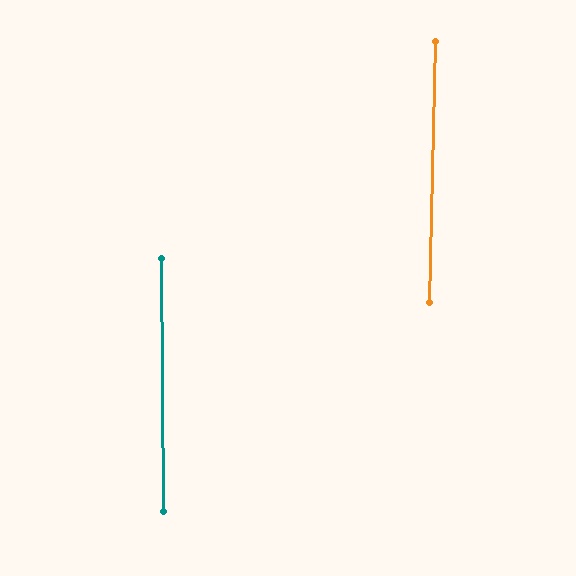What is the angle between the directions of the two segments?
Approximately 2 degrees.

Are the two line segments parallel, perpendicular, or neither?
Parallel — their directions differ by only 1.9°.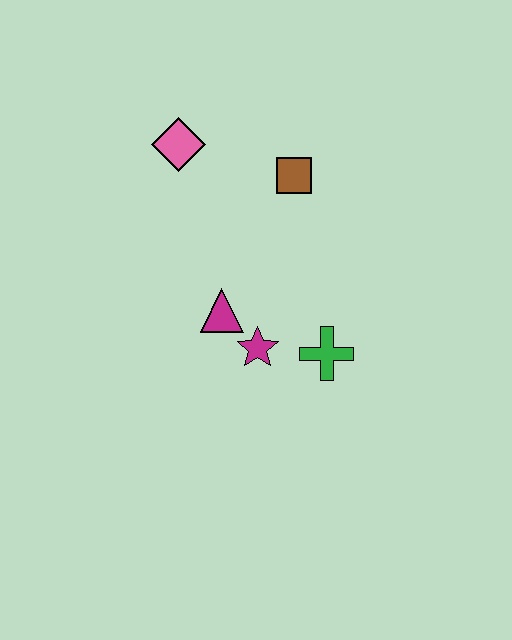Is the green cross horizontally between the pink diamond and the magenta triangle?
No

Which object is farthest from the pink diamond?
The green cross is farthest from the pink diamond.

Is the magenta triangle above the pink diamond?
No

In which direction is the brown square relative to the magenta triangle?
The brown square is above the magenta triangle.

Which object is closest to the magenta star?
The magenta triangle is closest to the magenta star.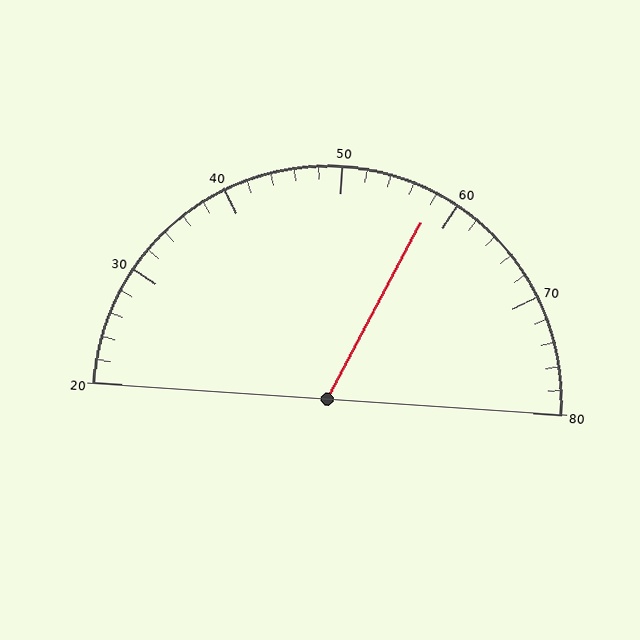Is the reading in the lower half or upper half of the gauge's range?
The reading is in the upper half of the range (20 to 80).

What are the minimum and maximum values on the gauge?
The gauge ranges from 20 to 80.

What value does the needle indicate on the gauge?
The needle indicates approximately 58.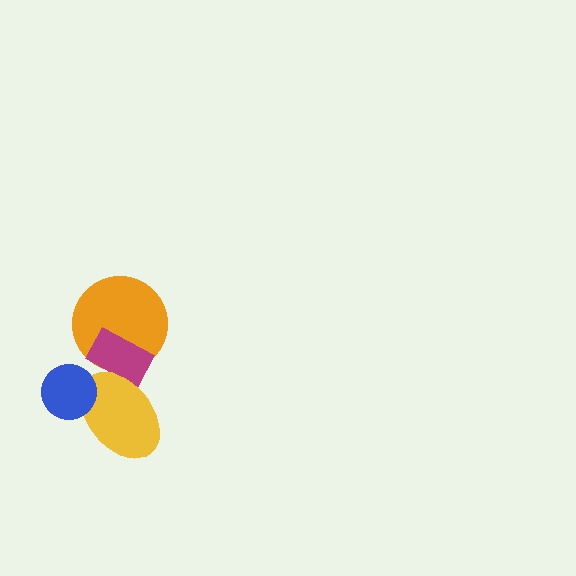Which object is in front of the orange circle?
The magenta rectangle is in front of the orange circle.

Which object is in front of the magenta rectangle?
The yellow ellipse is in front of the magenta rectangle.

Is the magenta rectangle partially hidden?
Yes, it is partially covered by another shape.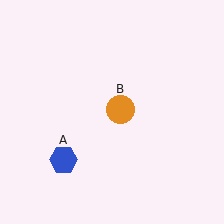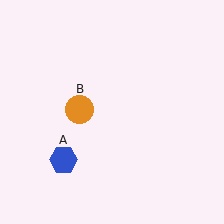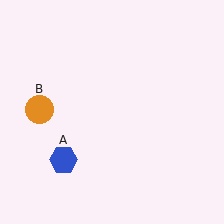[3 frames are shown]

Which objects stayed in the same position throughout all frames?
Blue hexagon (object A) remained stationary.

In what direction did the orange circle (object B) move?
The orange circle (object B) moved left.